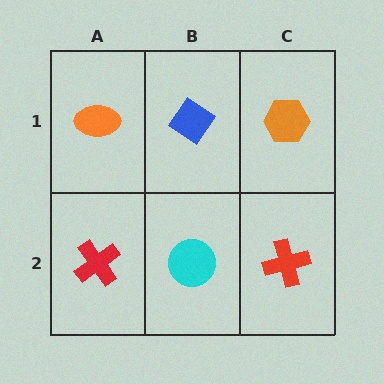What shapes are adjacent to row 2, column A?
An orange ellipse (row 1, column A), a cyan circle (row 2, column B).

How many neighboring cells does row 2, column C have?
2.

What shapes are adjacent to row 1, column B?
A cyan circle (row 2, column B), an orange ellipse (row 1, column A), an orange hexagon (row 1, column C).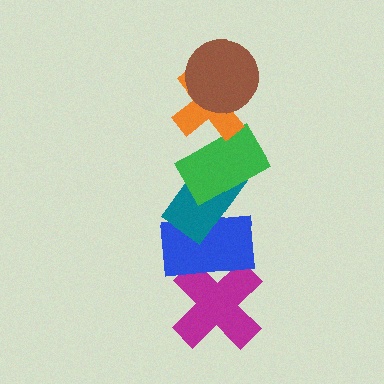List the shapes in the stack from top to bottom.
From top to bottom: the brown circle, the orange cross, the green rectangle, the teal rectangle, the blue rectangle, the magenta cross.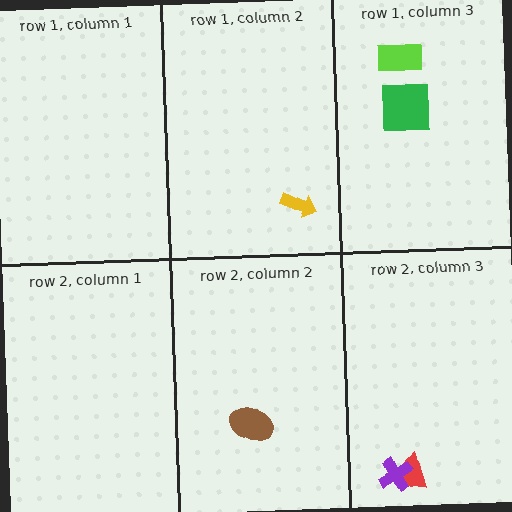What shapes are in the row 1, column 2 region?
The yellow arrow.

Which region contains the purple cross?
The row 2, column 3 region.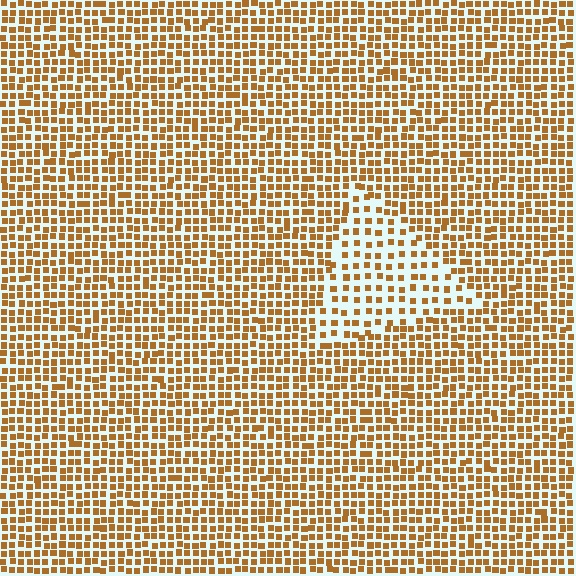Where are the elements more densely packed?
The elements are more densely packed outside the triangle boundary.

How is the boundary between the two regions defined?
The boundary is defined by a change in element density (approximately 1.9x ratio). All elements are the same color, size, and shape.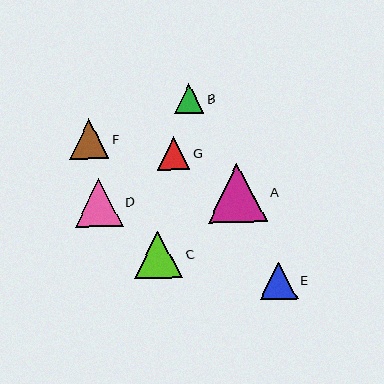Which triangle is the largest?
Triangle A is the largest with a size of approximately 59 pixels.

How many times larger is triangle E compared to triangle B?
Triangle E is approximately 1.3 times the size of triangle B.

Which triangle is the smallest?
Triangle B is the smallest with a size of approximately 29 pixels.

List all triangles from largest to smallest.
From largest to smallest: A, D, C, F, E, G, B.